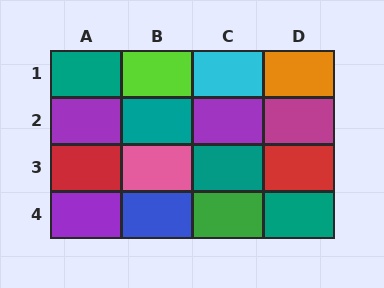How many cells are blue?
1 cell is blue.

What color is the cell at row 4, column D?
Teal.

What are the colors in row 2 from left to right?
Purple, teal, purple, magenta.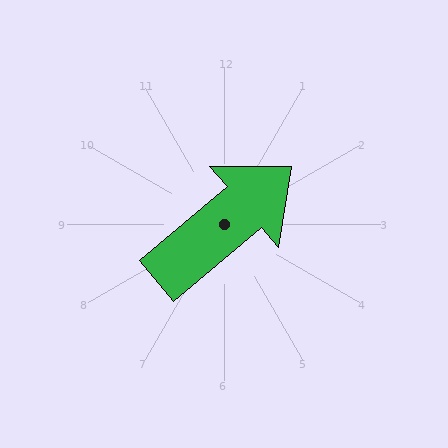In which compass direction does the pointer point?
Northeast.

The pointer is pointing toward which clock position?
Roughly 2 o'clock.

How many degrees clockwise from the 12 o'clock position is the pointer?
Approximately 50 degrees.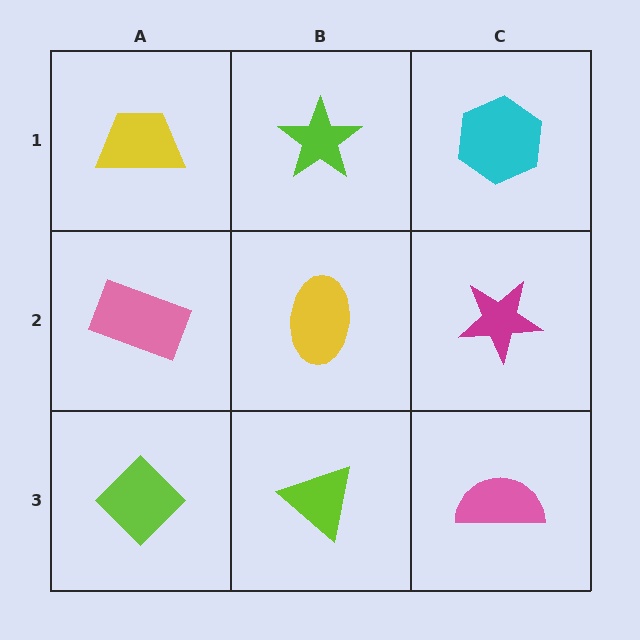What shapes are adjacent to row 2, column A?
A yellow trapezoid (row 1, column A), a lime diamond (row 3, column A), a yellow ellipse (row 2, column B).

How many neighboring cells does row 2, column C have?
3.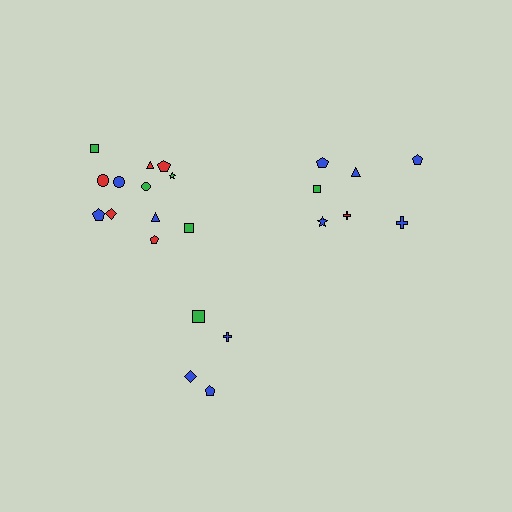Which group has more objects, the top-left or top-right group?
The top-left group.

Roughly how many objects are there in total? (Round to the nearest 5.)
Roughly 25 objects in total.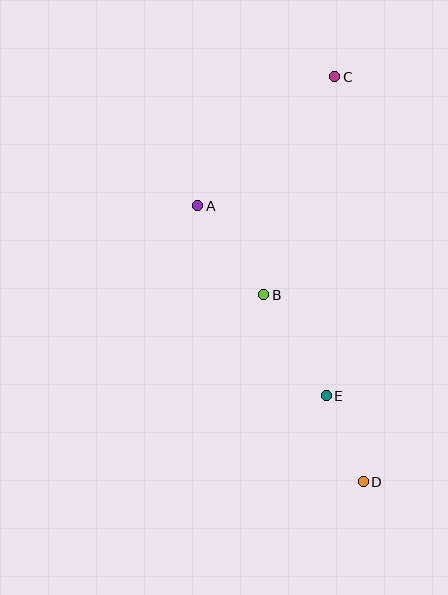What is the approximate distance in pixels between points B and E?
The distance between B and E is approximately 119 pixels.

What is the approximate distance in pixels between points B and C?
The distance between B and C is approximately 229 pixels.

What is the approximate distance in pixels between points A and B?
The distance between A and B is approximately 111 pixels.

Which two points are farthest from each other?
Points C and D are farthest from each other.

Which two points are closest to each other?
Points D and E are closest to each other.